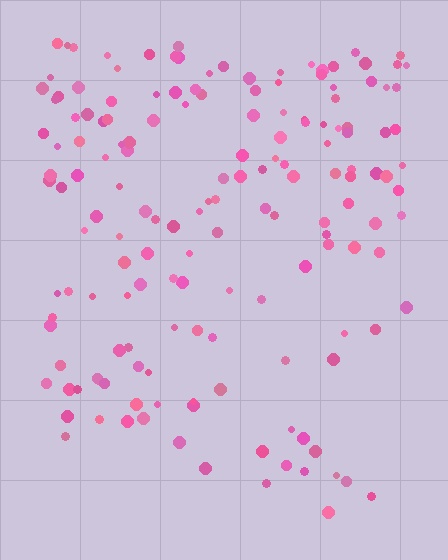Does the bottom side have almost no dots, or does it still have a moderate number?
Still a moderate number, just noticeably fewer than the top.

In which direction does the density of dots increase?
From bottom to top, with the top side densest.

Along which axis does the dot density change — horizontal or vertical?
Vertical.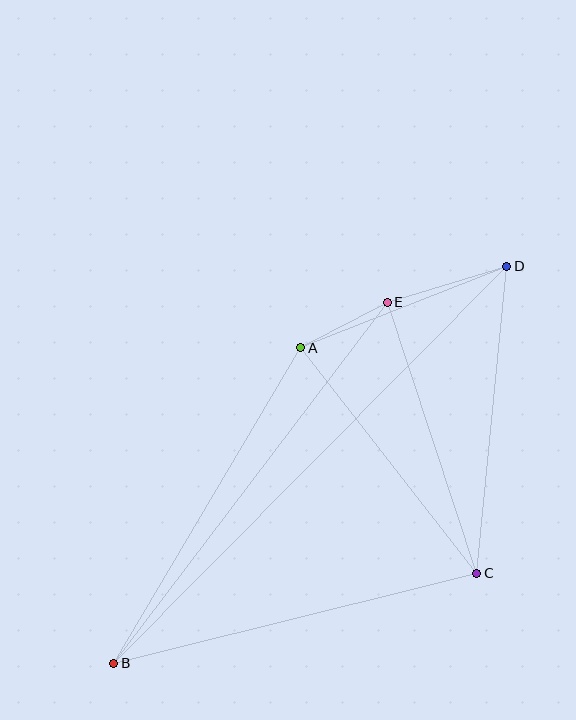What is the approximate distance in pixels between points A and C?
The distance between A and C is approximately 286 pixels.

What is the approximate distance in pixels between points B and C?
The distance between B and C is approximately 374 pixels.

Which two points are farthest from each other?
Points B and D are farthest from each other.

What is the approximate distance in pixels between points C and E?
The distance between C and E is approximately 285 pixels.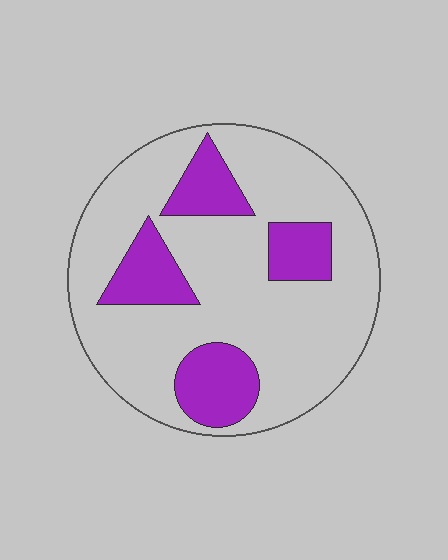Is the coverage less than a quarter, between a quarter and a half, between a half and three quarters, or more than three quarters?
Less than a quarter.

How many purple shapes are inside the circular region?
4.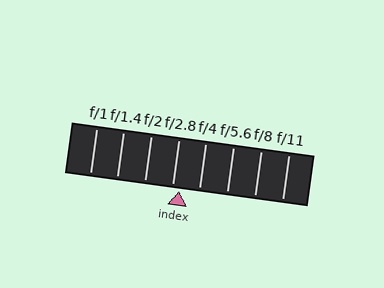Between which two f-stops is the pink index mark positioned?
The index mark is between f/2.8 and f/4.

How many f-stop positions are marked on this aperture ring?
There are 8 f-stop positions marked.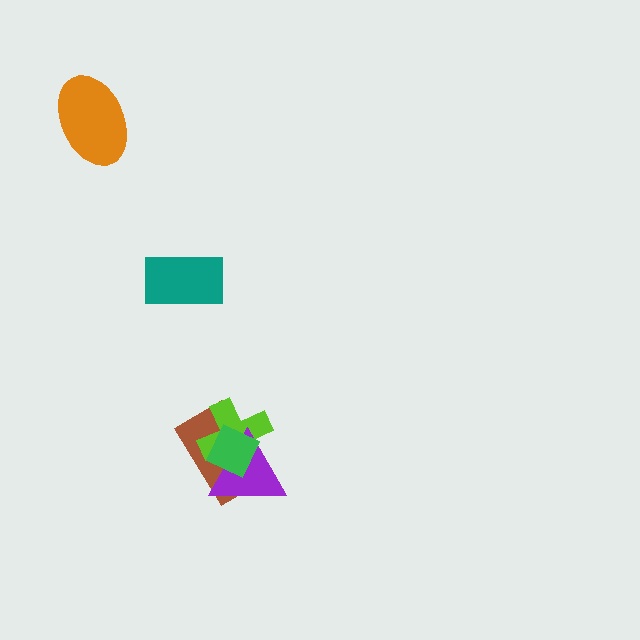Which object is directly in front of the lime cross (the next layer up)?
The purple triangle is directly in front of the lime cross.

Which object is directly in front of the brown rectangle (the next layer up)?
The lime cross is directly in front of the brown rectangle.